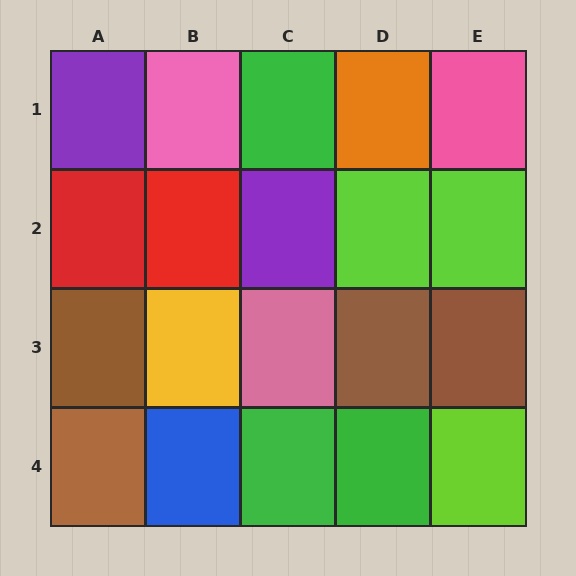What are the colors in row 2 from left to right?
Red, red, purple, lime, lime.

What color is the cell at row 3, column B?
Yellow.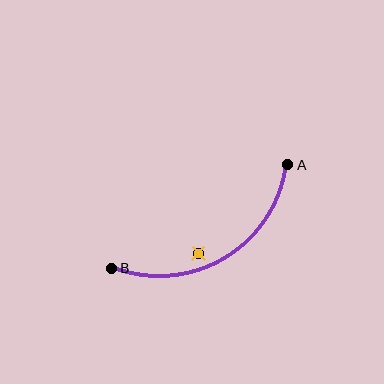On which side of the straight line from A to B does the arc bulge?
The arc bulges below the straight line connecting A and B.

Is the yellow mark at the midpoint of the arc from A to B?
No — the yellow mark does not lie on the arc at all. It sits slightly inside the curve.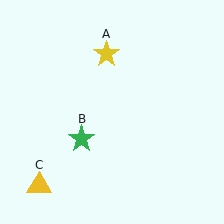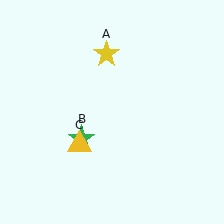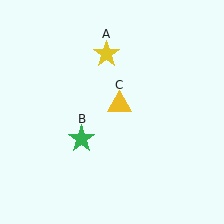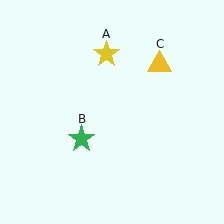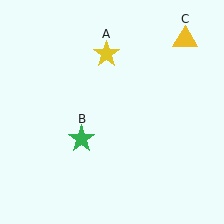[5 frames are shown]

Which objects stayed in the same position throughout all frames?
Yellow star (object A) and green star (object B) remained stationary.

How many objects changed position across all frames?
1 object changed position: yellow triangle (object C).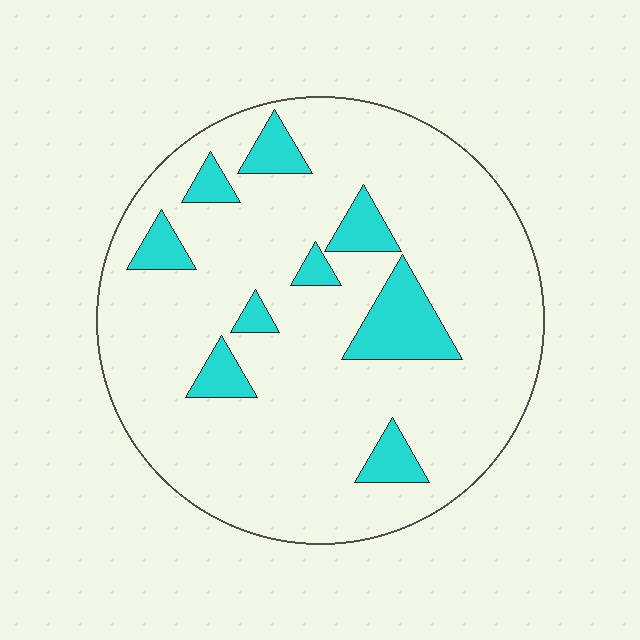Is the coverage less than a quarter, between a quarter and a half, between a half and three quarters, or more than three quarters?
Less than a quarter.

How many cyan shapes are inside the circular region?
9.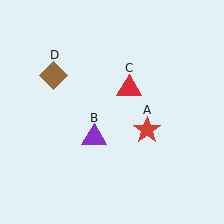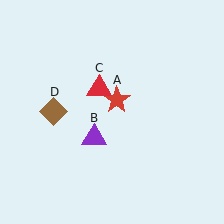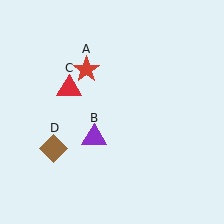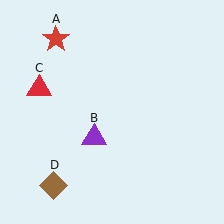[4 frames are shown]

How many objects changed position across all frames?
3 objects changed position: red star (object A), red triangle (object C), brown diamond (object D).